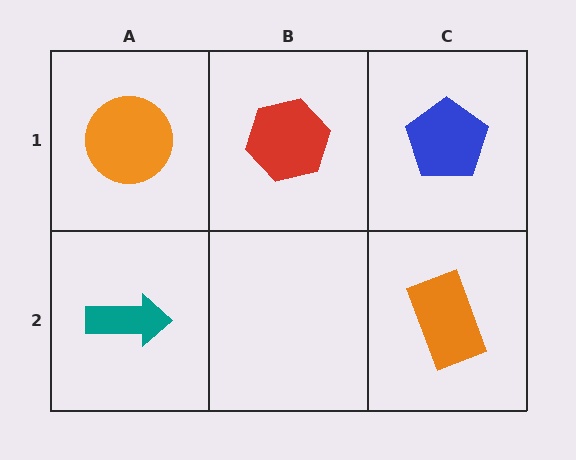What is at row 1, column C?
A blue pentagon.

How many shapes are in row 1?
3 shapes.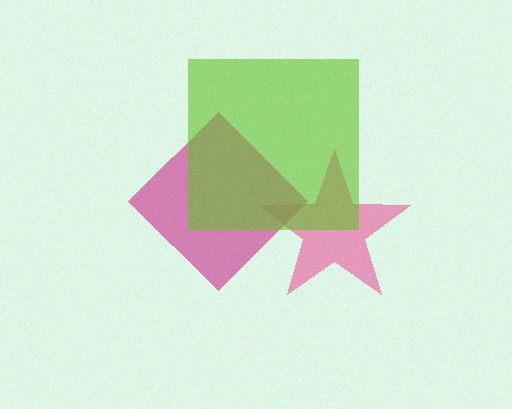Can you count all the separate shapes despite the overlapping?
Yes, there are 3 separate shapes.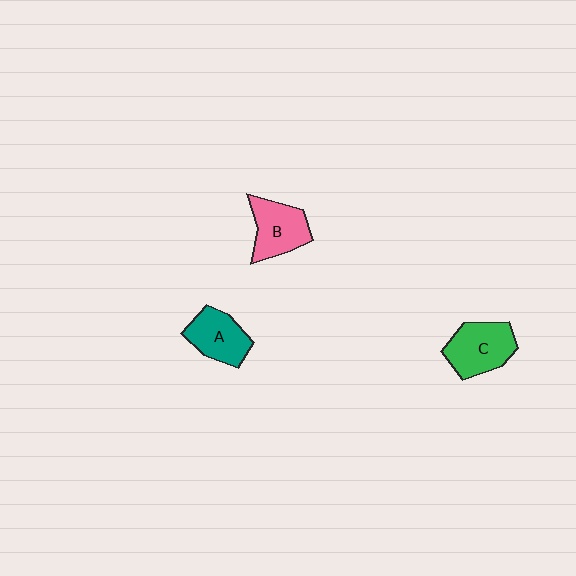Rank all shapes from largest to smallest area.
From largest to smallest: C (green), B (pink), A (teal).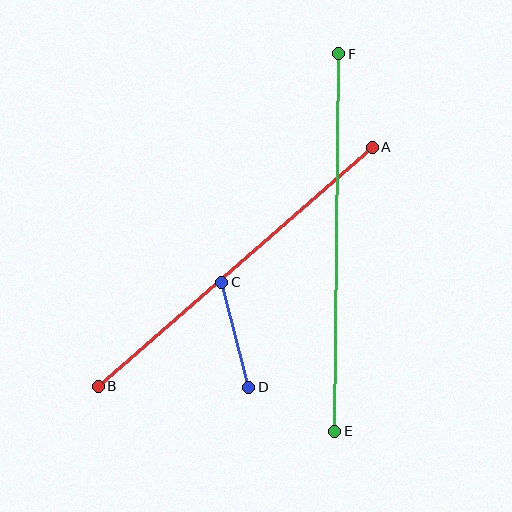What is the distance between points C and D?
The distance is approximately 108 pixels.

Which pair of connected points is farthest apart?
Points E and F are farthest apart.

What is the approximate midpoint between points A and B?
The midpoint is at approximately (235, 267) pixels.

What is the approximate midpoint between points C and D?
The midpoint is at approximately (235, 335) pixels.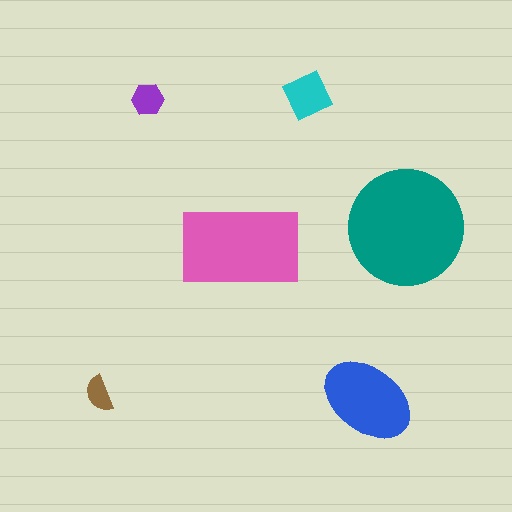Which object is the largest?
The teal circle.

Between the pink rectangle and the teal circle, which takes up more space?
The teal circle.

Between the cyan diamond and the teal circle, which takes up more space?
The teal circle.